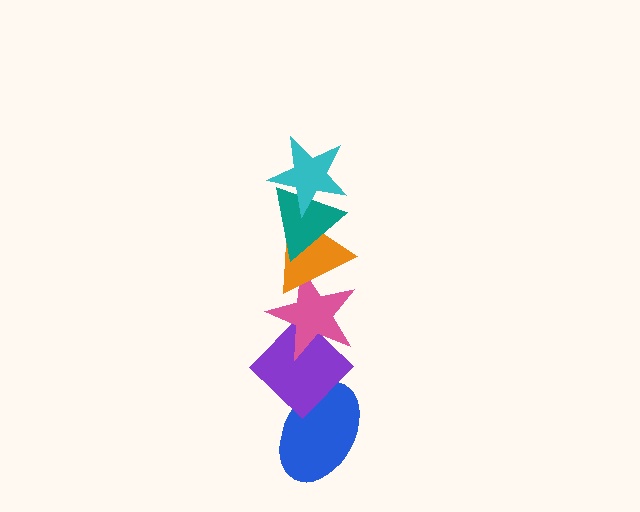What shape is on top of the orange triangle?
The teal triangle is on top of the orange triangle.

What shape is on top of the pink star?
The orange triangle is on top of the pink star.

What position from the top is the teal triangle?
The teal triangle is 2nd from the top.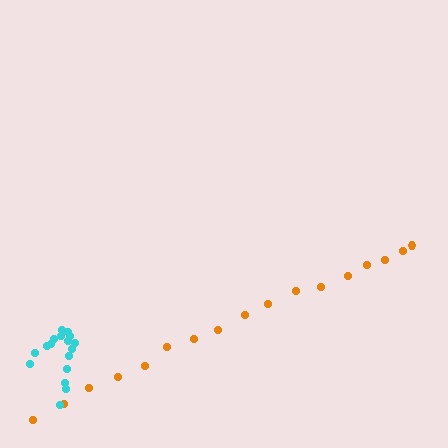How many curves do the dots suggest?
There are 2 distinct paths.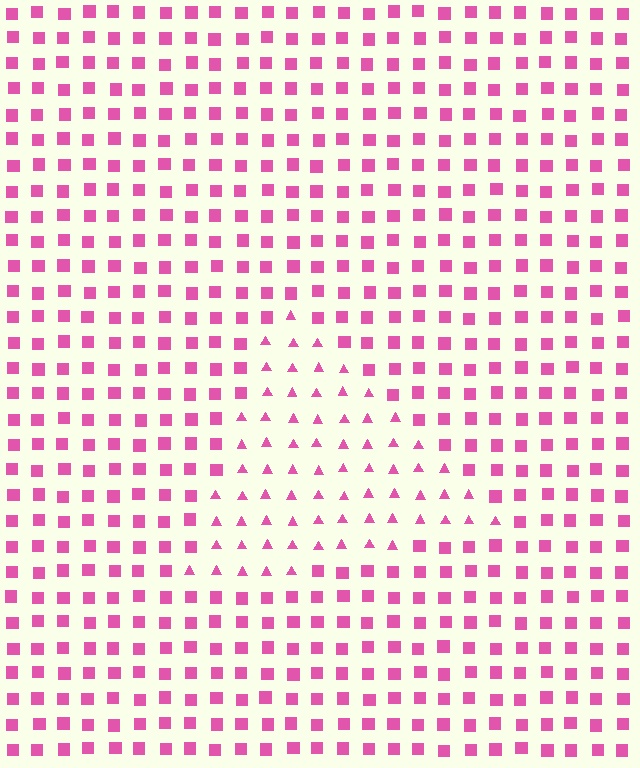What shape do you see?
I see a triangle.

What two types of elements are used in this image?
The image uses triangles inside the triangle region and squares outside it.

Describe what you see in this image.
The image is filled with small pink elements arranged in a uniform grid. A triangle-shaped region contains triangles, while the surrounding area contains squares. The boundary is defined purely by the change in element shape.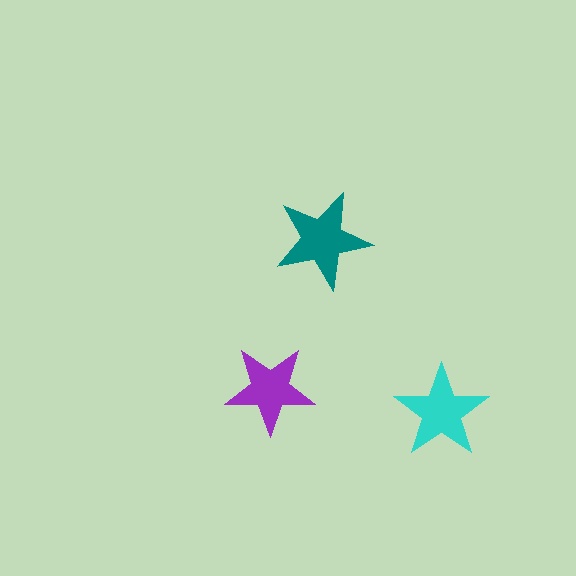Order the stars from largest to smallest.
the teal one, the cyan one, the purple one.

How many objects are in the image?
There are 3 objects in the image.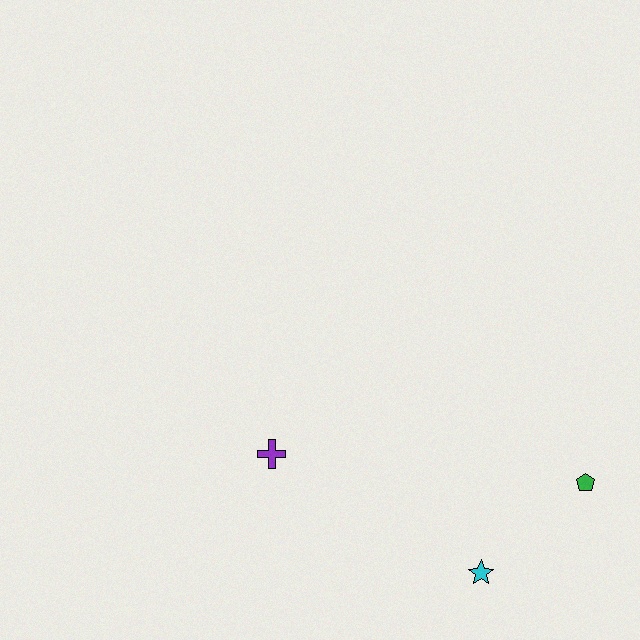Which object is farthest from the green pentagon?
The purple cross is farthest from the green pentagon.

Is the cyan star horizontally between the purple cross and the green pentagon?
Yes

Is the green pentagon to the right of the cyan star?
Yes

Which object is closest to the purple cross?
The cyan star is closest to the purple cross.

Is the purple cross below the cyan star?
No